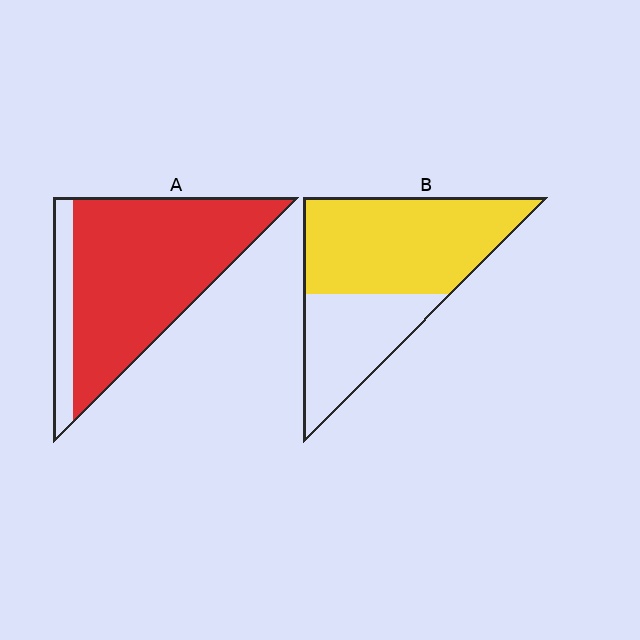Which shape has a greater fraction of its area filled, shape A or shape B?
Shape A.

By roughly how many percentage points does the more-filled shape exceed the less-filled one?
By roughly 20 percentage points (A over B).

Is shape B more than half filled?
Yes.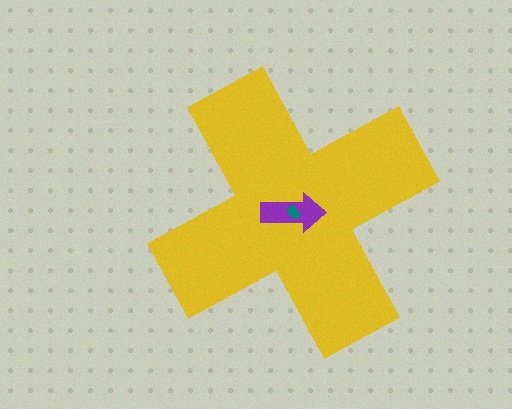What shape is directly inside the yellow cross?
The purple arrow.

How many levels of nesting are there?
3.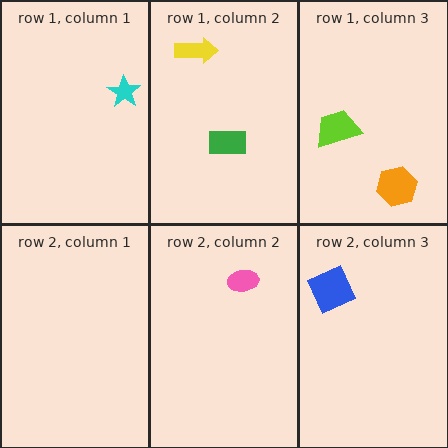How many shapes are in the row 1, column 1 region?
1.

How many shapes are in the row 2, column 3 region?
1.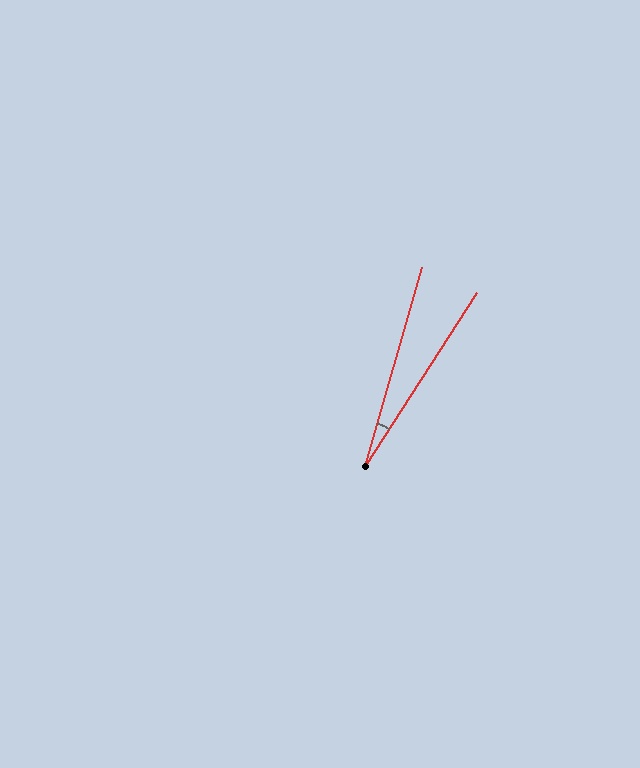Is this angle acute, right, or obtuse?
It is acute.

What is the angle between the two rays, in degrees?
Approximately 17 degrees.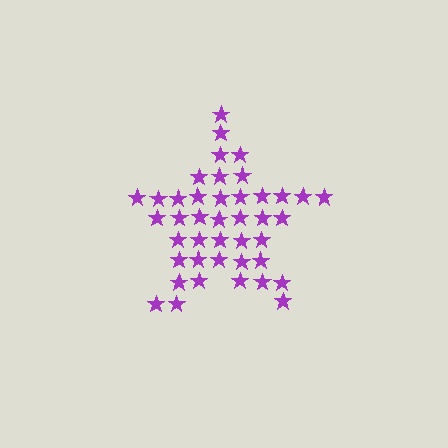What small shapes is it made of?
It is made of small stars.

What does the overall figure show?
The overall figure shows a star.